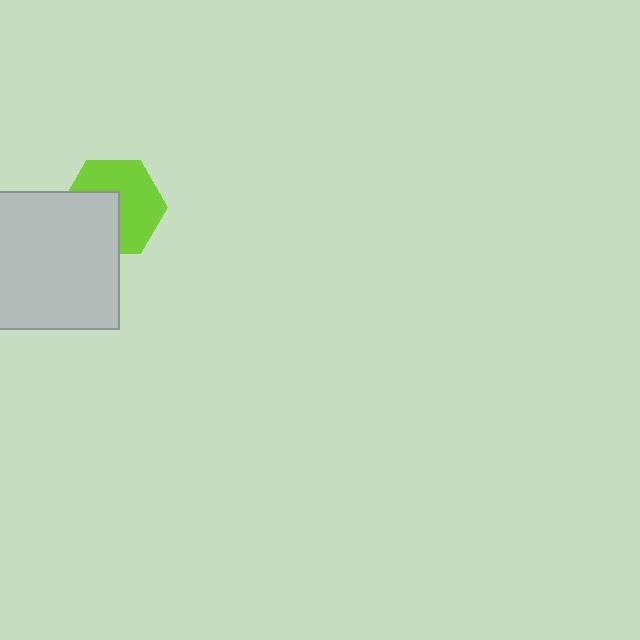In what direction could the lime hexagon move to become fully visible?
The lime hexagon could move toward the upper-right. That would shift it out from behind the light gray square entirely.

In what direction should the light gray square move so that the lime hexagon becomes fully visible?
The light gray square should move toward the lower-left. That is the shortest direction to clear the overlap and leave the lime hexagon fully visible.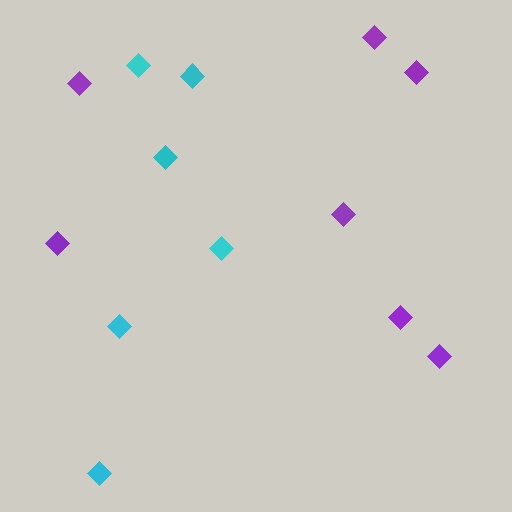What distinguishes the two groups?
There are 2 groups: one group of cyan diamonds (6) and one group of purple diamonds (7).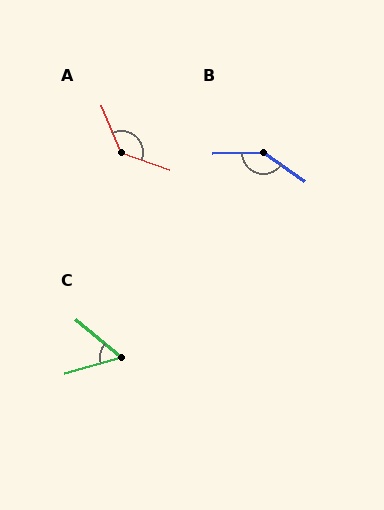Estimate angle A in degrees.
Approximately 132 degrees.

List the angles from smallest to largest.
C (56°), A (132°), B (144°).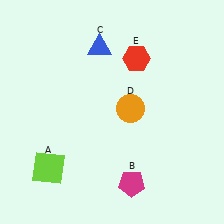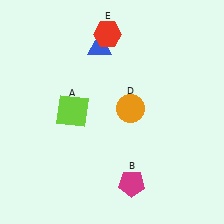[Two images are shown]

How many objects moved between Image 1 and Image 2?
2 objects moved between the two images.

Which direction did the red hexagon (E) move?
The red hexagon (E) moved left.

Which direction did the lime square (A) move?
The lime square (A) moved up.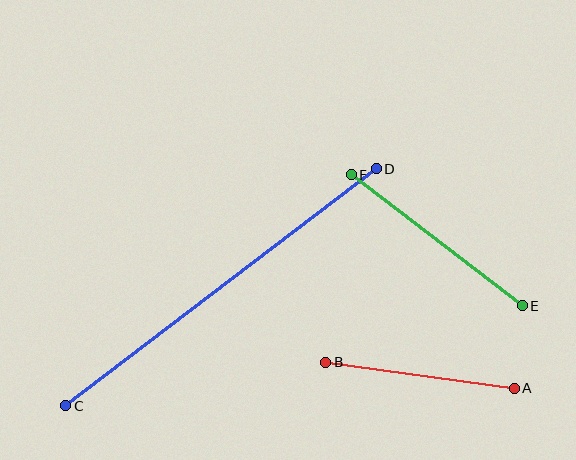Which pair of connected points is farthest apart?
Points C and D are farthest apart.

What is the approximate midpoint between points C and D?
The midpoint is at approximately (221, 287) pixels.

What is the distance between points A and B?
The distance is approximately 190 pixels.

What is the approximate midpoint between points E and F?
The midpoint is at approximately (437, 240) pixels.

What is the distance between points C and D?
The distance is approximately 391 pixels.